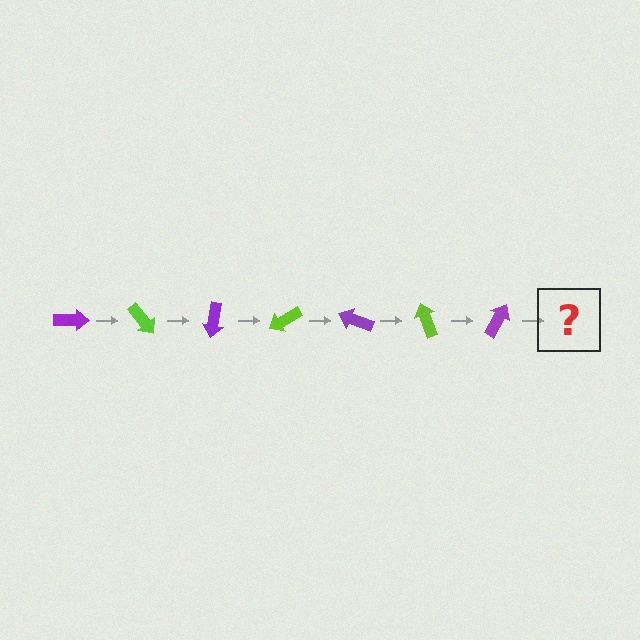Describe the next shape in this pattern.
It should be a lime arrow, rotated 350 degrees from the start.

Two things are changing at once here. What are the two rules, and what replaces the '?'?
The two rules are that it rotates 50 degrees each step and the color cycles through purple and lime. The '?' should be a lime arrow, rotated 350 degrees from the start.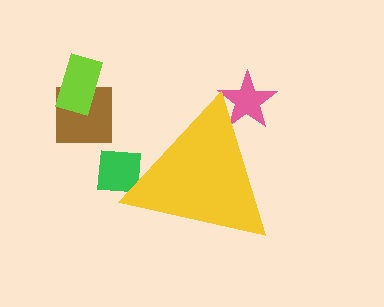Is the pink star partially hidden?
Yes, the pink star is partially hidden behind the yellow triangle.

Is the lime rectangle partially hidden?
No, the lime rectangle is fully visible.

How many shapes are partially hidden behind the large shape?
2 shapes are partially hidden.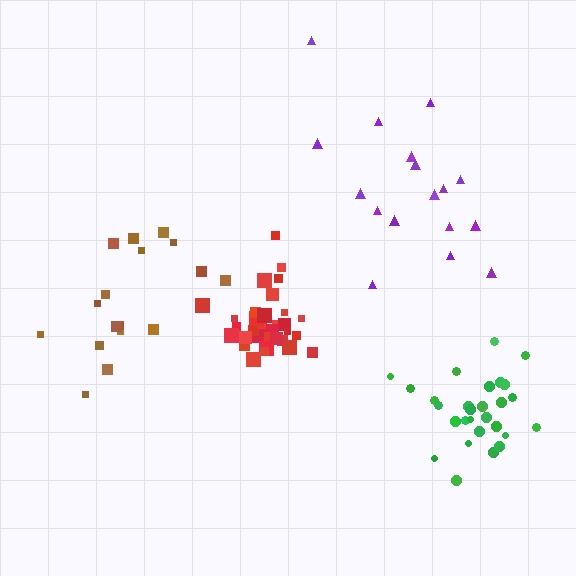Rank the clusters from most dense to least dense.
red, green, brown, purple.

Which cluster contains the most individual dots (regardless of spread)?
Red (32).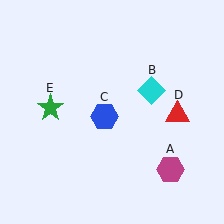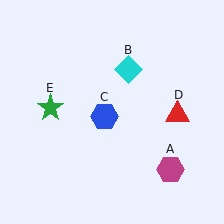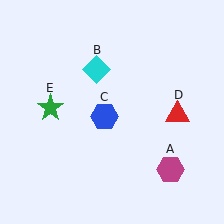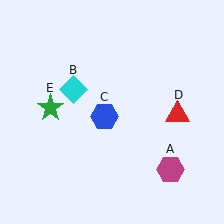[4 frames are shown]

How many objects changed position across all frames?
1 object changed position: cyan diamond (object B).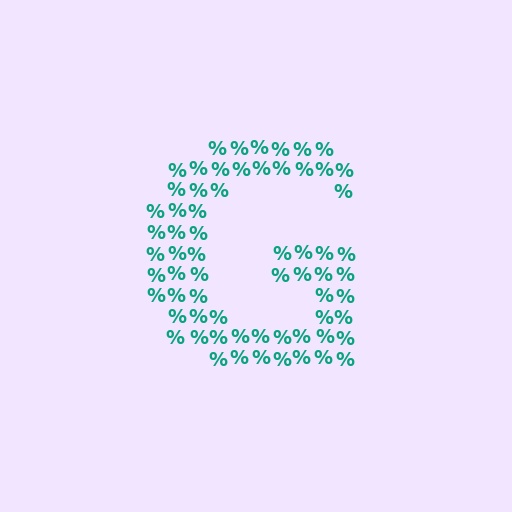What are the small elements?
The small elements are percent signs.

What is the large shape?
The large shape is the letter G.